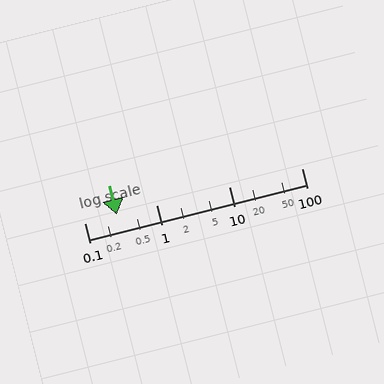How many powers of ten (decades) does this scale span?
The scale spans 3 decades, from 0.1 to 100.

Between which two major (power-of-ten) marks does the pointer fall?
The pointer is between 0.1 and 1.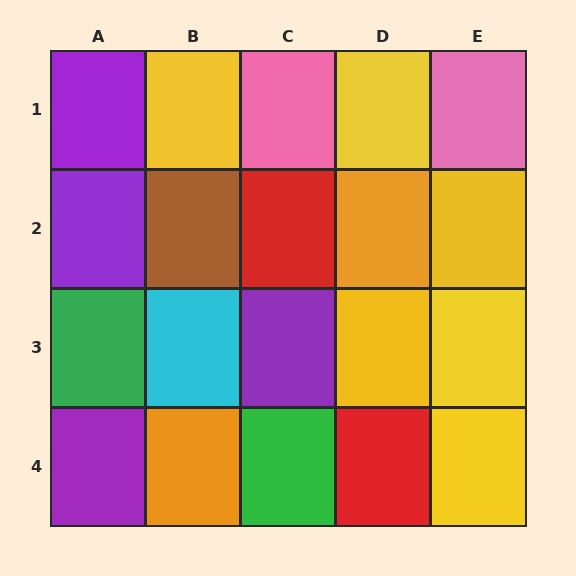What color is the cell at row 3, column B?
Cyan.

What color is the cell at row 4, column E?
Yellow.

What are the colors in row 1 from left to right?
Purple, yellow, pink, yellow, pink.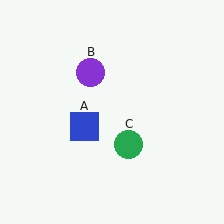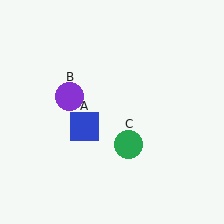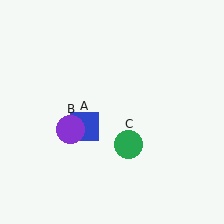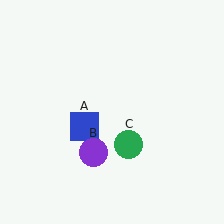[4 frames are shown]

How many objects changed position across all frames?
1 object changed position: purple circle (object B).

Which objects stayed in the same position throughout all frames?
Blue square (object A) and green circle (object C) remained stationary.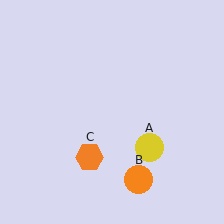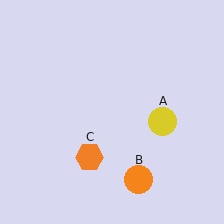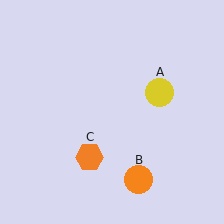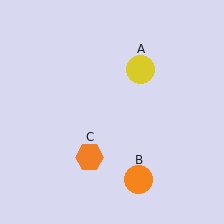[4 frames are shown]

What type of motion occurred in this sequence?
The yellow circle (object A) rotated counterclockwise around the center of the scene.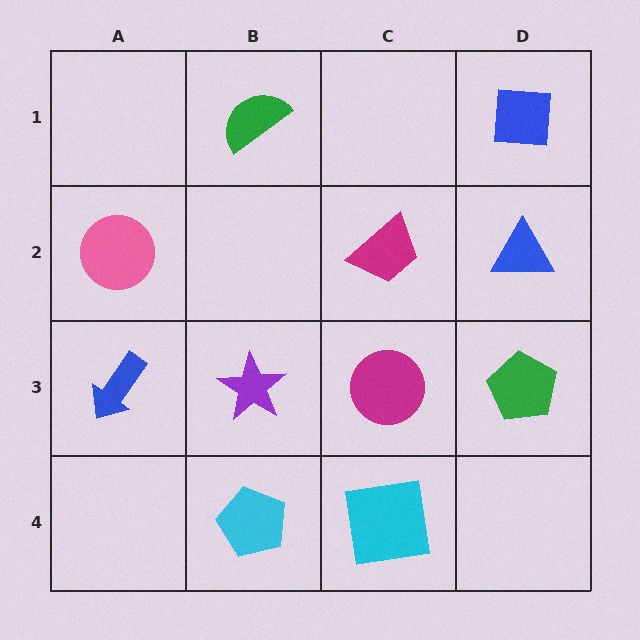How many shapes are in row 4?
2 shapes.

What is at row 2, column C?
A magenta trapezoid.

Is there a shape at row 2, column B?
No, that cell is empty.